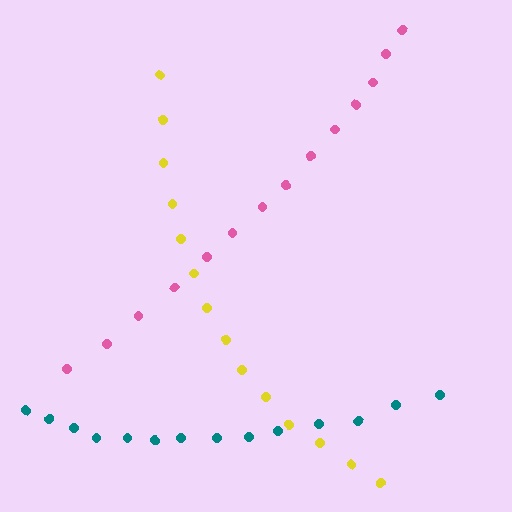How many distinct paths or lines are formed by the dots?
There are 3 distinct paths.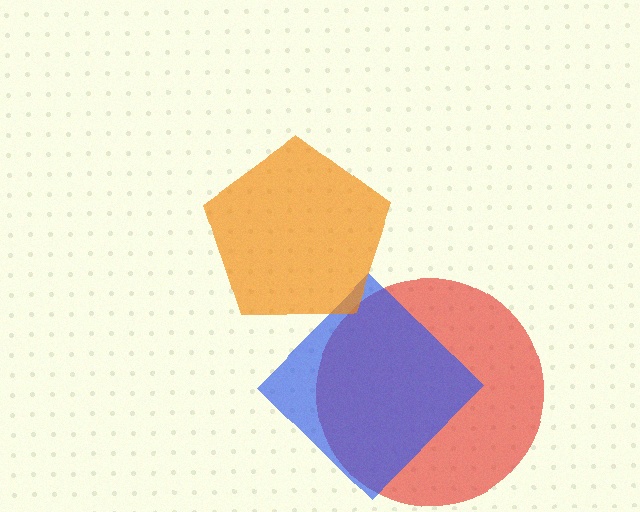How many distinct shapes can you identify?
There are 3 distinct shapes: a red circle, a blue diamond, an orange pentagon.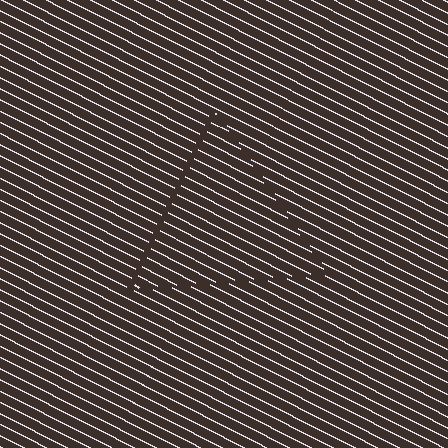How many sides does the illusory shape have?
3 sides — the line-ends trace a triangle.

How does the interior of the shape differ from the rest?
The interior of the shape contains the same grating, shifted by half a period — the contour is defined by the phase discontinuity where line-ends from the inner and outer gratings abut.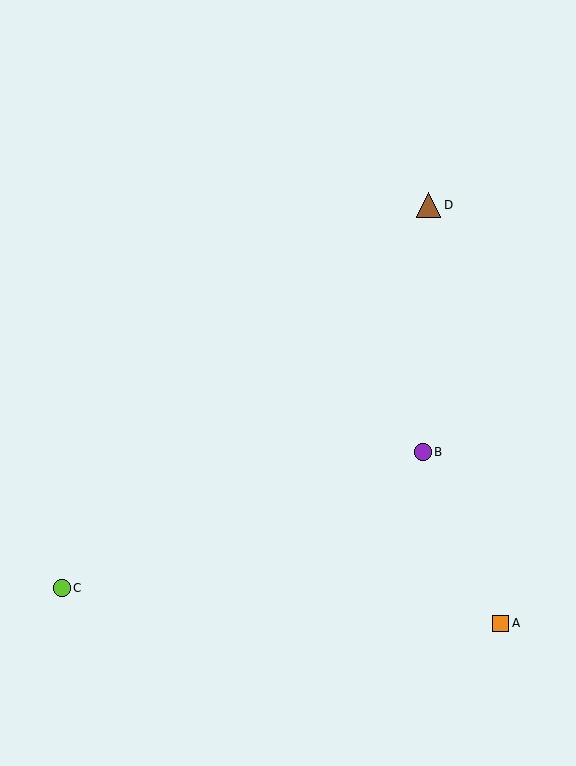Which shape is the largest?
The brown triangle (labeled D) is the largest.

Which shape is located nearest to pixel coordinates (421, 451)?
The purple circle (labeled B) at (423, 452) is nearest to that location.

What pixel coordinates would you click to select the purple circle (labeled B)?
Click at (423, 452) to select the purple circle B.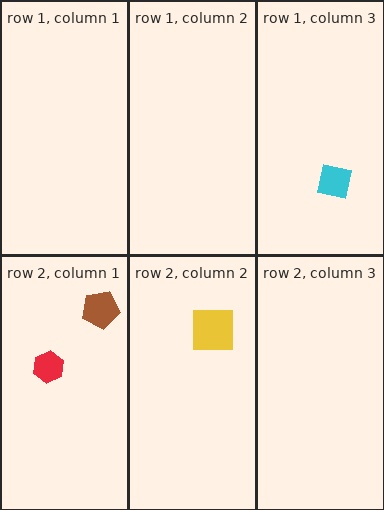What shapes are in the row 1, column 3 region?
The cyan square.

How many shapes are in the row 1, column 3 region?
1.